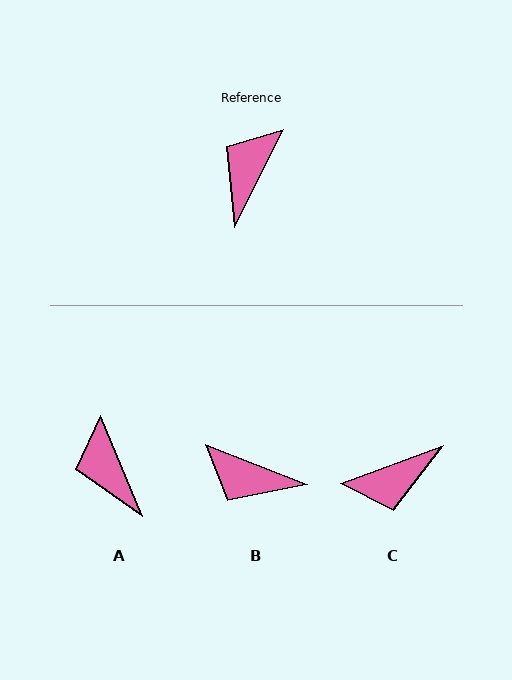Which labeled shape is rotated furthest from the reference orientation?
C, about 137 degrees away.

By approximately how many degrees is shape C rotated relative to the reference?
Approximately 137 degrees counter-clockwise.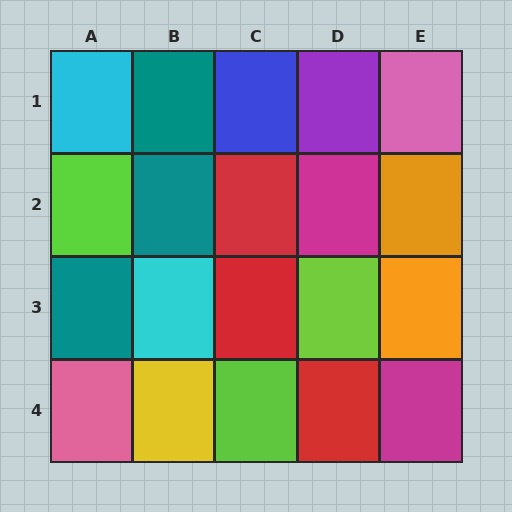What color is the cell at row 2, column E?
Orange.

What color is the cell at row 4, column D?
Red.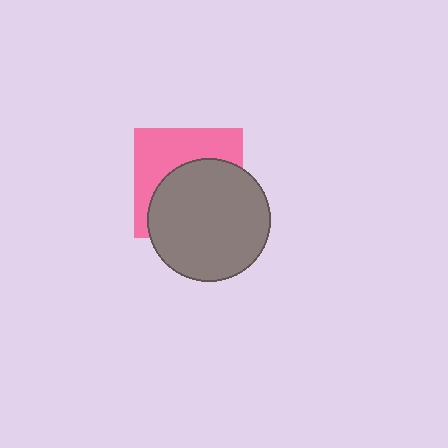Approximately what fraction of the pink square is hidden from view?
Roughly 55% of the pink square is hidden behind the gray circle.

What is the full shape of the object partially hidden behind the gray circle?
The partially hidden object is a pink square.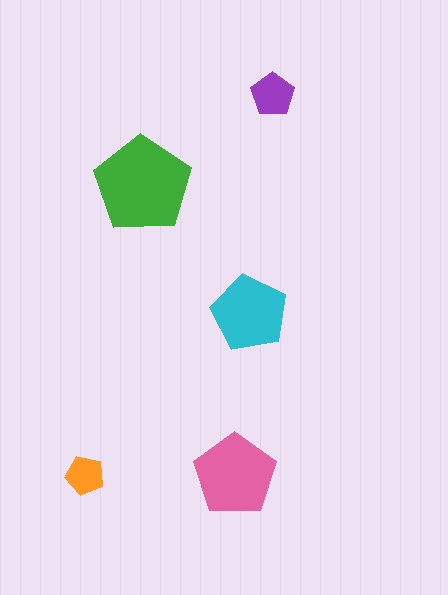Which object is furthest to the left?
The orange pentagon is leftmost.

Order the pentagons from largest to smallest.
the green one, the pink one, the cyan one, the purple one, the orange one.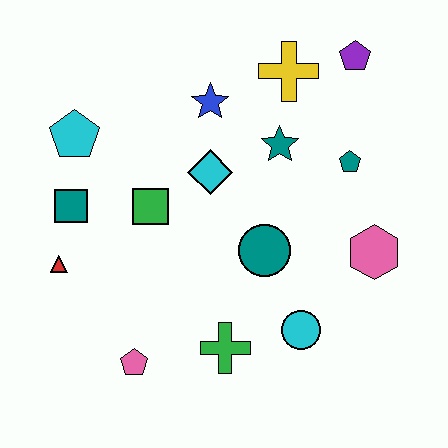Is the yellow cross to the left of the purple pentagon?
Yes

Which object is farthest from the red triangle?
The purple pentagon is farthest from the red triangle.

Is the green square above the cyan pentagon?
No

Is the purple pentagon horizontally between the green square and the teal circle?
No